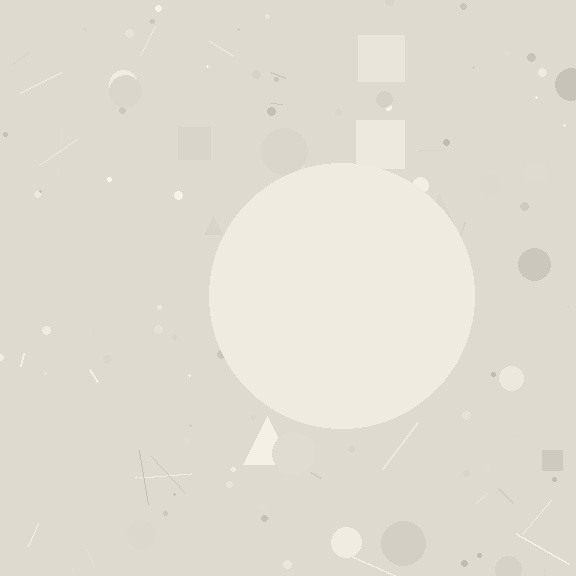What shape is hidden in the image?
A circle is hidden in the image.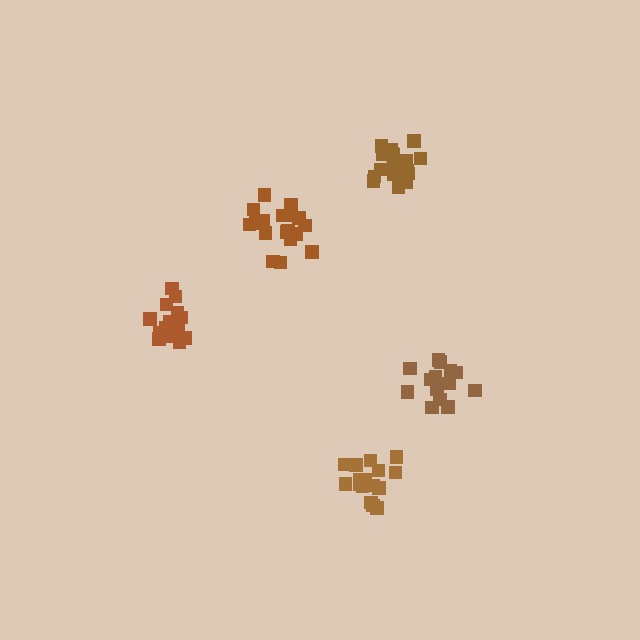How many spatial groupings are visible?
There are 5 spatial groupings.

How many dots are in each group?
Group 1: 19 dots, Group 2: 15 dots, Group 3: 16 dots, Group 4: 16 dots, Group 5: 20 dots (86 total).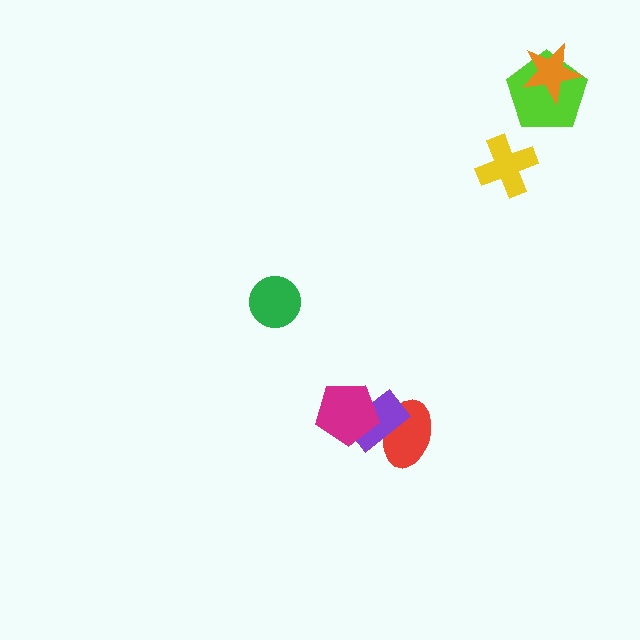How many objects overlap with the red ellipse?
1 object overlaps with the red ellipse.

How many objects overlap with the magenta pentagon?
1 object overlaps with the magenta pentagon.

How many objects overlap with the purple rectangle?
2 objects overlap with the purple rectangle.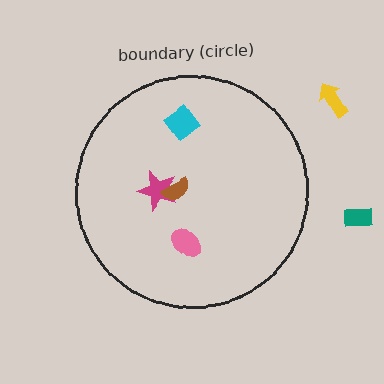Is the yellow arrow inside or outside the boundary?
Outside.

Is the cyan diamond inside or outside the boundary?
Inside.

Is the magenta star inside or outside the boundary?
Inside.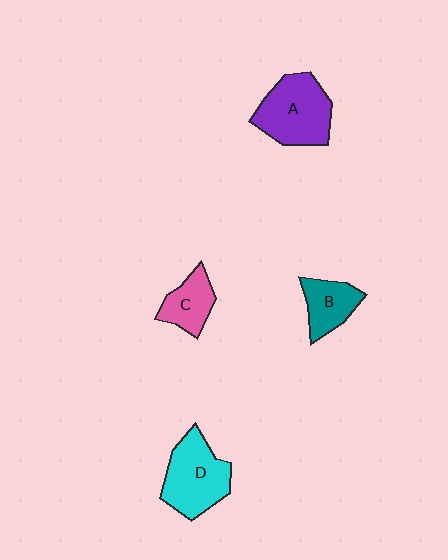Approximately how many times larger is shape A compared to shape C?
Approximately 1.8 times.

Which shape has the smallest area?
Shape C (pink).